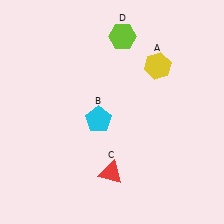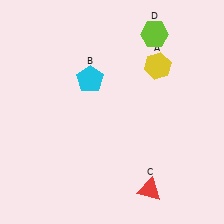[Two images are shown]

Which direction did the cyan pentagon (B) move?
The cyan pentagon (B) moved up.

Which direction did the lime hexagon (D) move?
The lime hexagon (D) moved right.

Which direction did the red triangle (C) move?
The red triangle (C) moved right.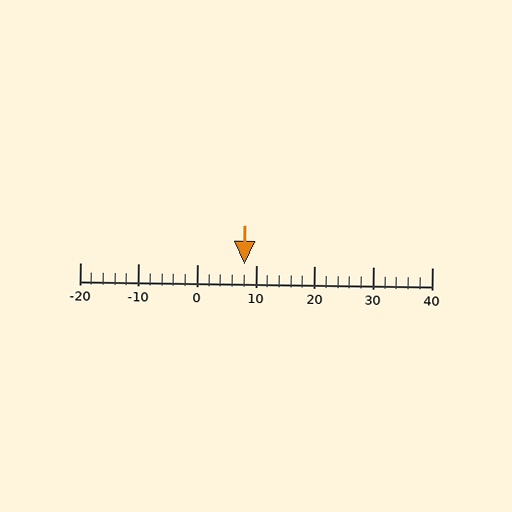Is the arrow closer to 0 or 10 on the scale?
The arrow is closer to 10.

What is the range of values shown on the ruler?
The ruler shows values from -20 to 40.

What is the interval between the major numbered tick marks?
The major tick marks are spaced 10 units apart.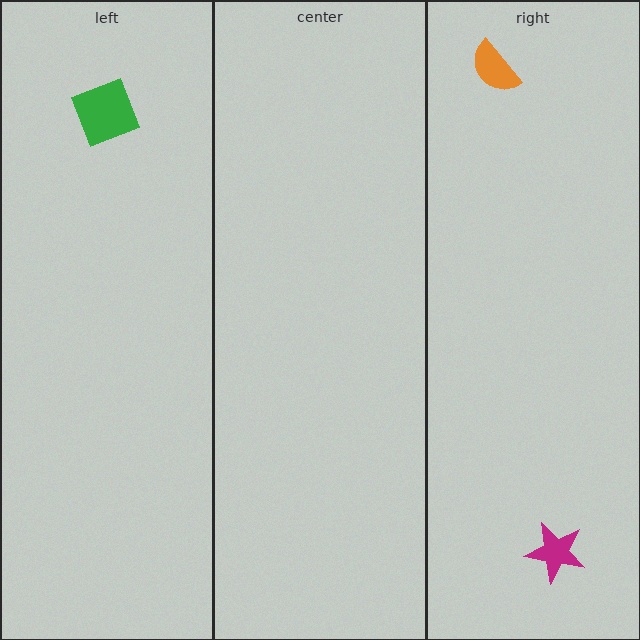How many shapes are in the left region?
1.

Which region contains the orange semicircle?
The right region.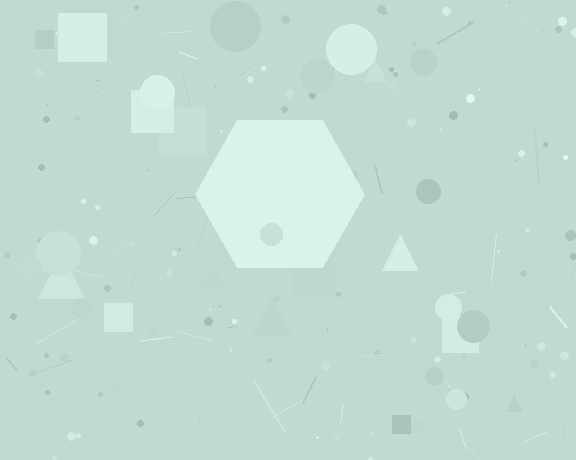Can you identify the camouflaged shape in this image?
The camouflaged shape is a hexagon.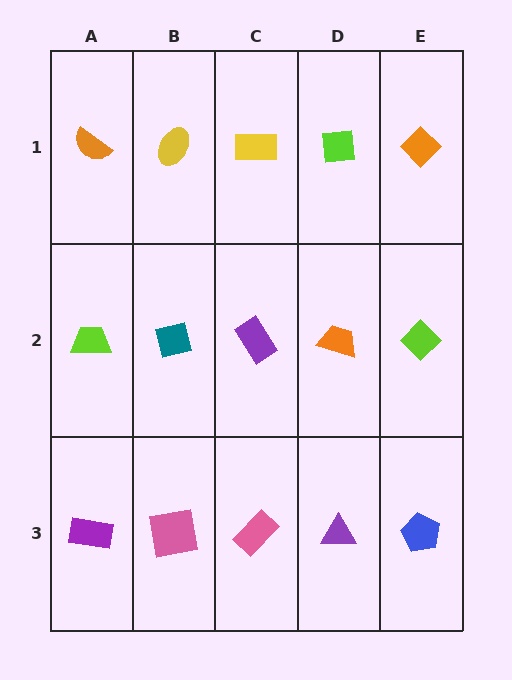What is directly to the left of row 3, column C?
A pink square.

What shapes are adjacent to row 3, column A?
A lime trapezoid (row 2, column A), a pink square (row 3, column B).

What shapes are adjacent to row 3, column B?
A teal square (row 2, column B), a purple rectangle (row 3, column A), a pink rectangle (row 3, column C).